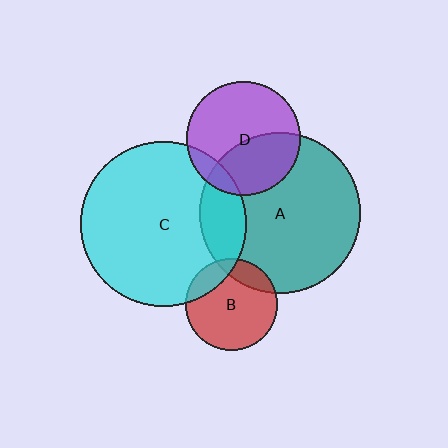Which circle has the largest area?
Circle C (cyan).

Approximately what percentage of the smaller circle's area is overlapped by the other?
Approximately 40%.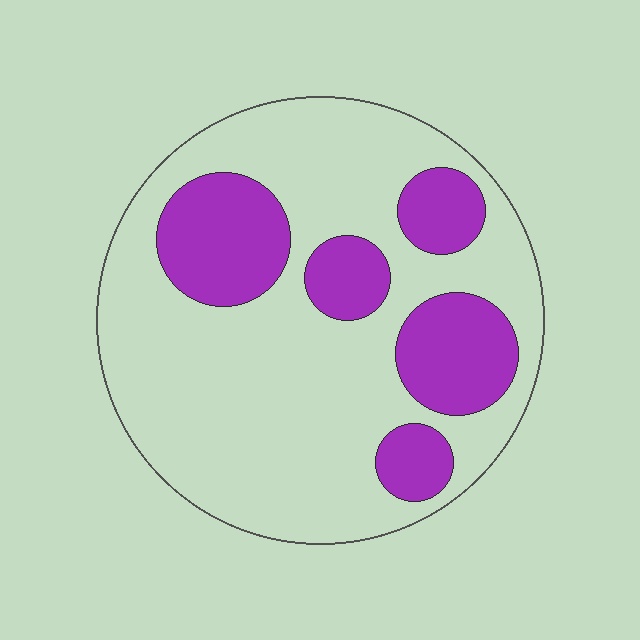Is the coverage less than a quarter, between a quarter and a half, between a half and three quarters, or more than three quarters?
Between a quarter and a half.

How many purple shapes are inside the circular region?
5.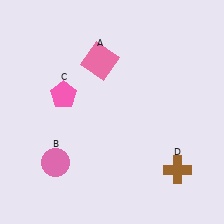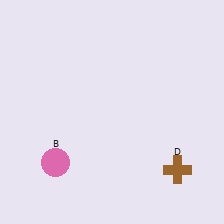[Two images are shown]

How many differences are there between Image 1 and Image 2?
There are 2 differences between the two images.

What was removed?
The pink square (A), the pink pentagon (C) were removed in Image 2.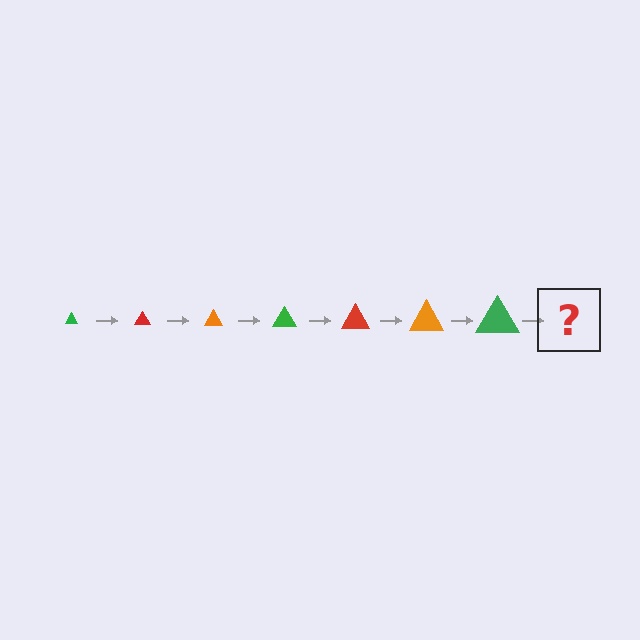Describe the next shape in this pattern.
It should be a red triangle, larger than the previous one.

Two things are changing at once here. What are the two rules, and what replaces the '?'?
The two rules are that the triangle grows larger each step and the color cycles through green, red, and orange. The '?' should be a red triangle, larger than the previous one.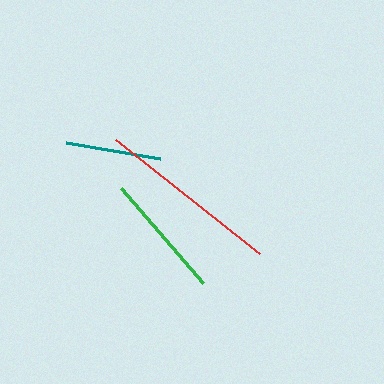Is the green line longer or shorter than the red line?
The red line is longer than the green line.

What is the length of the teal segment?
The teal segment is approximately 95 pixels long.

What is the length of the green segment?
The green segment is approximately 125 pixels long.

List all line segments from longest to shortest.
From longest to shortest: red, green, teal.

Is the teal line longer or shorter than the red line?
The red line is longer than the teal line.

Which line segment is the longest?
The red line is the longest at approximately 184 pixels.